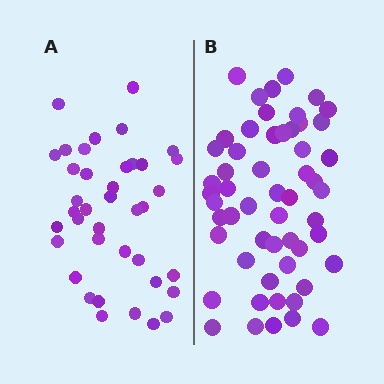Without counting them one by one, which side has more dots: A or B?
Region B (the right region) has more dots.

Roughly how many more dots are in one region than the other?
Region B has approximately 15 more dots than region A.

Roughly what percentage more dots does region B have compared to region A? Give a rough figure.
About 40% more.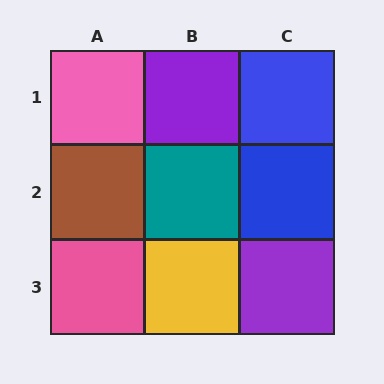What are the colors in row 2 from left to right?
Brown, teal, blue.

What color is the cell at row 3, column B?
Yellow.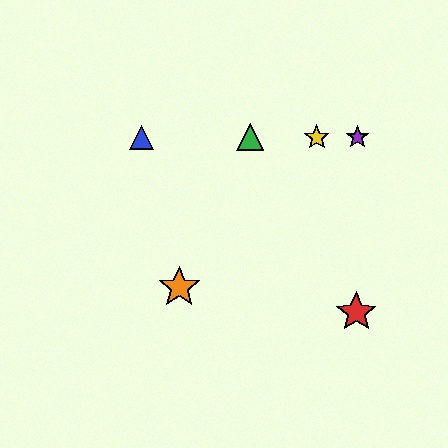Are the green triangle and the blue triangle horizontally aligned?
Yes, both are at y≈137.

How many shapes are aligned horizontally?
4 shapes (the blue triangle, the green triangle, the yellow star, the purple star) are aligned horizontally.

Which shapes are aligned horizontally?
The blue triangle, the green triangle, the yellow star, the purple star are aligned horizontally.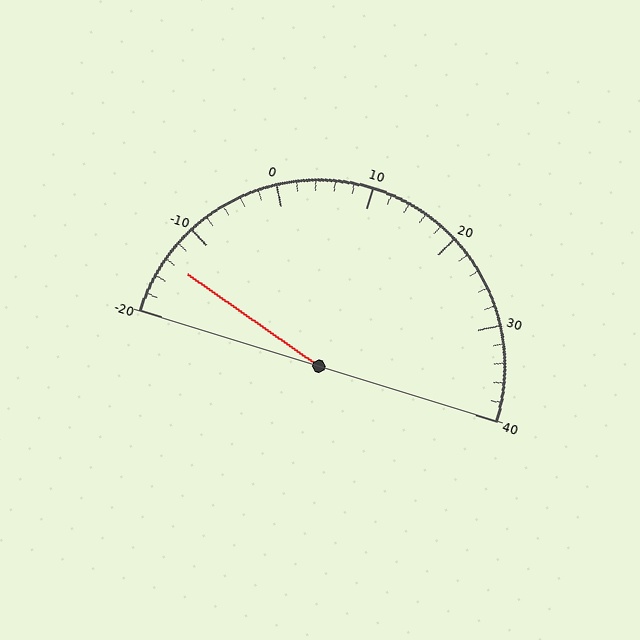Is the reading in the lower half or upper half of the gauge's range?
The reading is in the lower half of the range (-20 to 40).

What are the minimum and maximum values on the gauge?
The gauge ranges from -20 to 40.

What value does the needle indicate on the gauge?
The needle indicates approximately -14.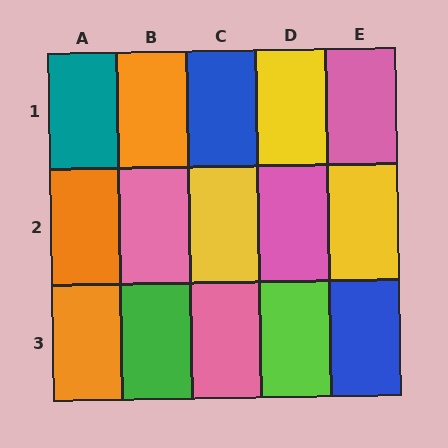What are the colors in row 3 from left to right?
Orange, green, pink, lime, blue.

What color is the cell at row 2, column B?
Pink.